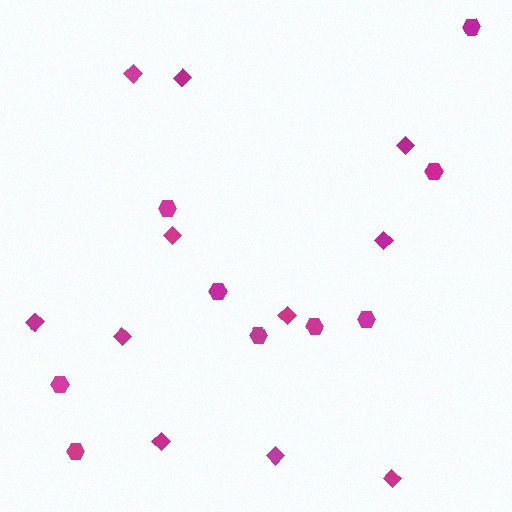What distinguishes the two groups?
There are 2 groups: one group of hexagons (9) and one group of diamonds (11).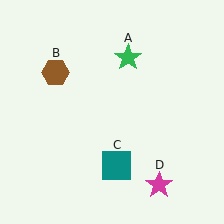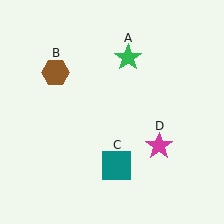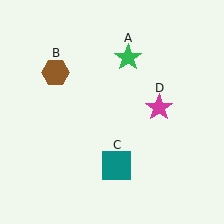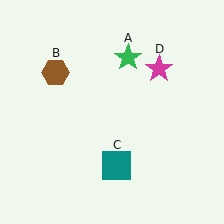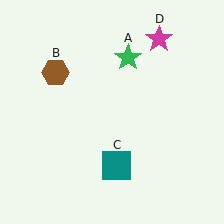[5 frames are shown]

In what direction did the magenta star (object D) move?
The magenta star (object D) moved up.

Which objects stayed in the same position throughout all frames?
Green star (object A) and brown hexagon (object B) and teal square (object C) remained stationary.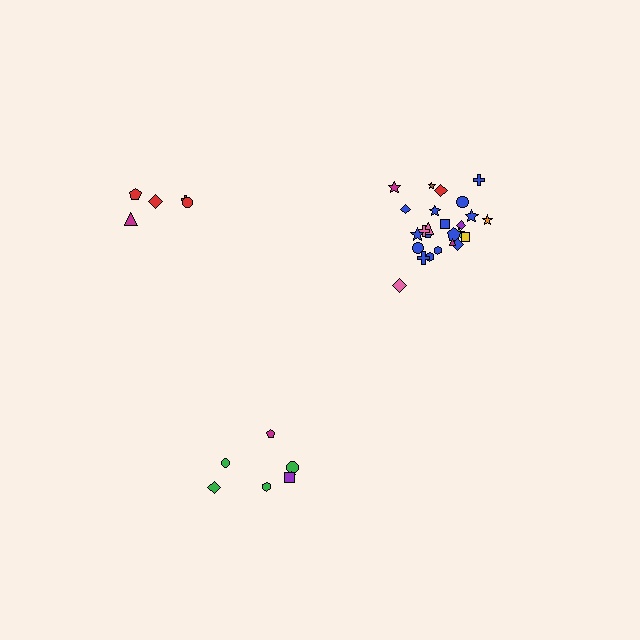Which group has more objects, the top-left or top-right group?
The top-right group.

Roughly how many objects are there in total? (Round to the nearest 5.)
Roughly 35 objects in total.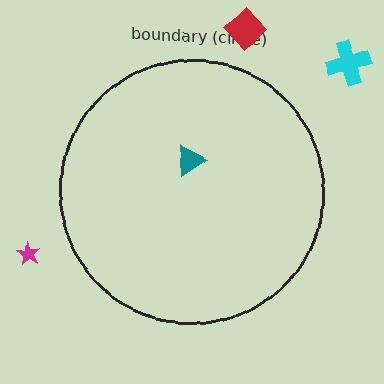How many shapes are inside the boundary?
1 inside, 3 outside.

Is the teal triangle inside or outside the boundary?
Inside.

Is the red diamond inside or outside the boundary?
Outside.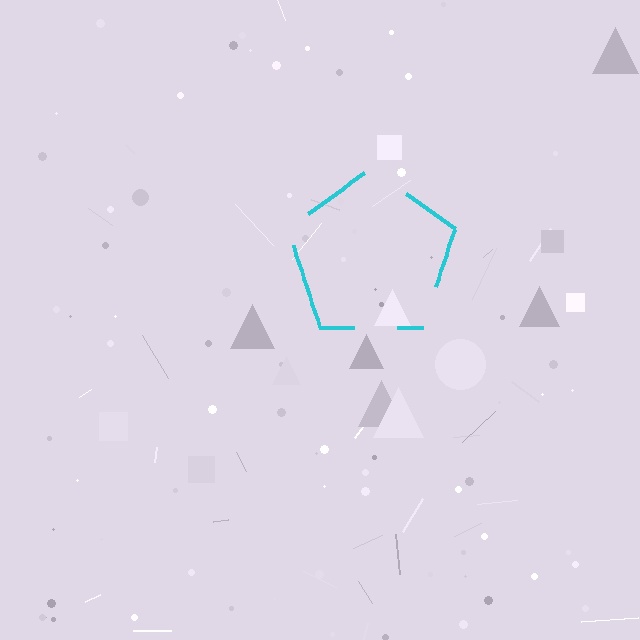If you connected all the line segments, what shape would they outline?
They would outline a pentagon.